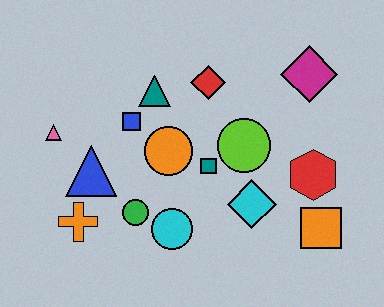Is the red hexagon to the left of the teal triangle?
No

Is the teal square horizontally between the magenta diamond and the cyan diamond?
No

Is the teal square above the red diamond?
No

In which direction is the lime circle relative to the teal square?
The lime circle is to the right of the teal square.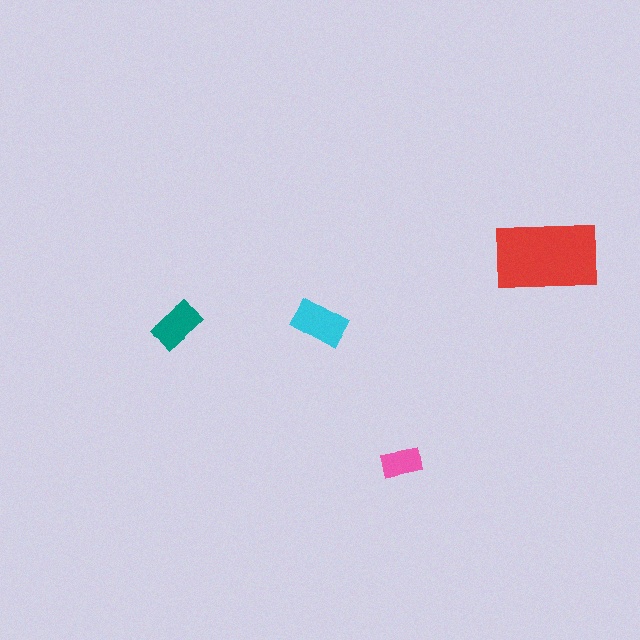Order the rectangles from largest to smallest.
the red one, the cyan one, the teal one, the pink one.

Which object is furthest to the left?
The teal rectangle is leftmost.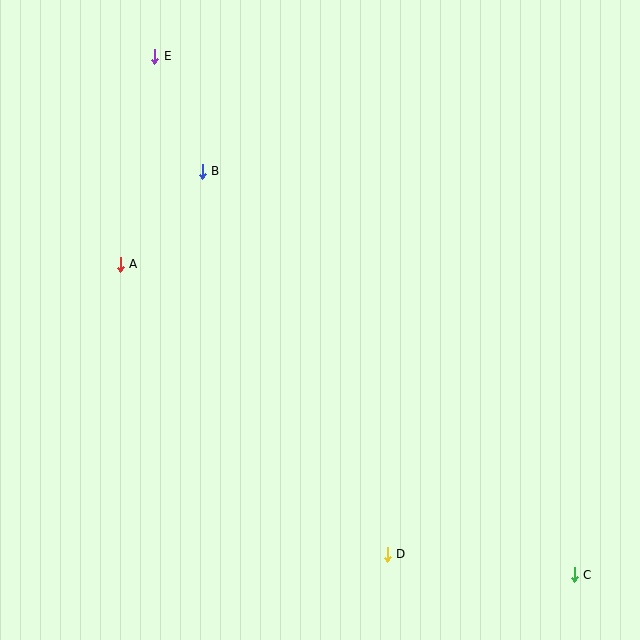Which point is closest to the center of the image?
Point B at (202, 171) is closest to the center.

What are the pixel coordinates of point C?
Point C is at (574, 575).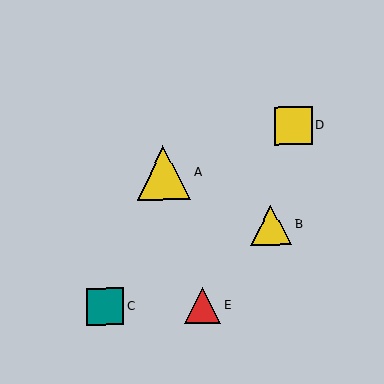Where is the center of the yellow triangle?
The center of the yellow triangle is at (164, 173).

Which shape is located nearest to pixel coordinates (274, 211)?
The yellow triangle (labeled B) at (271, 225) is nearest to that location.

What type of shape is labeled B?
Shape B is a yellow triangle.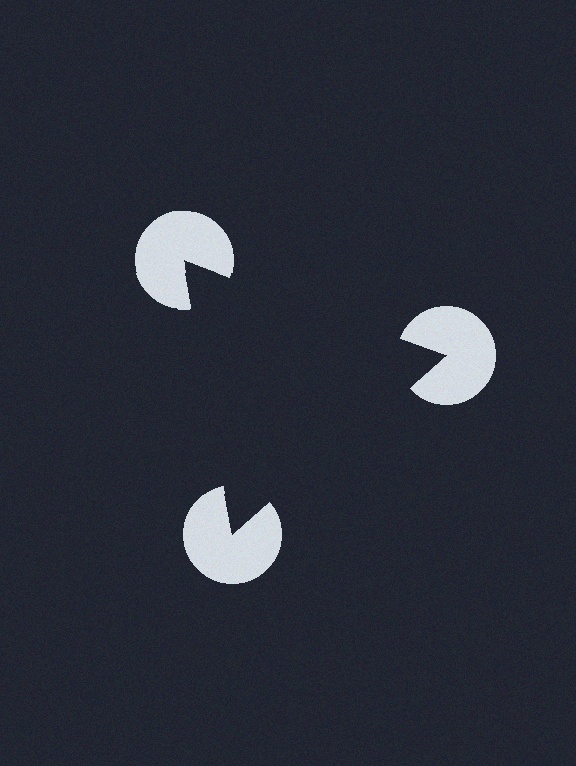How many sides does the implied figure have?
3 sides.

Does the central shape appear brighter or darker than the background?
It typically appears slightly darker than the background, even though no actual brightness change is drawn.